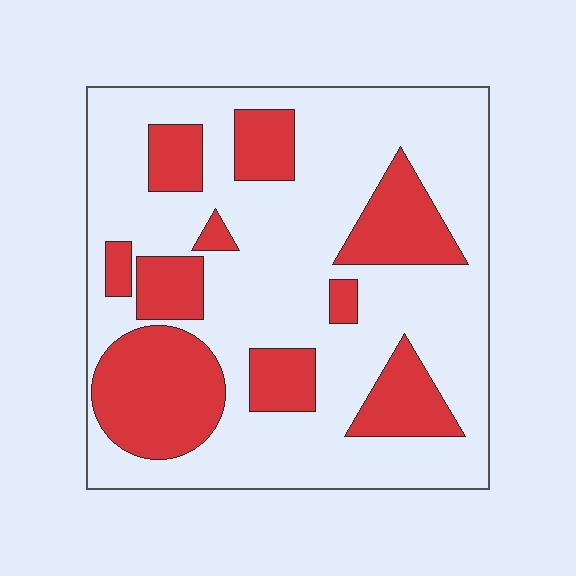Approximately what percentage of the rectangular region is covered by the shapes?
Approximately 30%.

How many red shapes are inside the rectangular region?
10.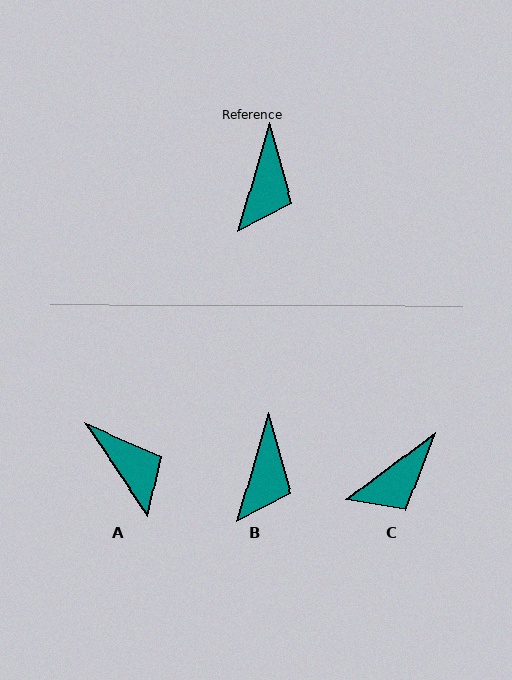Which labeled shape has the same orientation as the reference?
B.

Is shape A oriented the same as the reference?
No, it is off by about 50 degrees.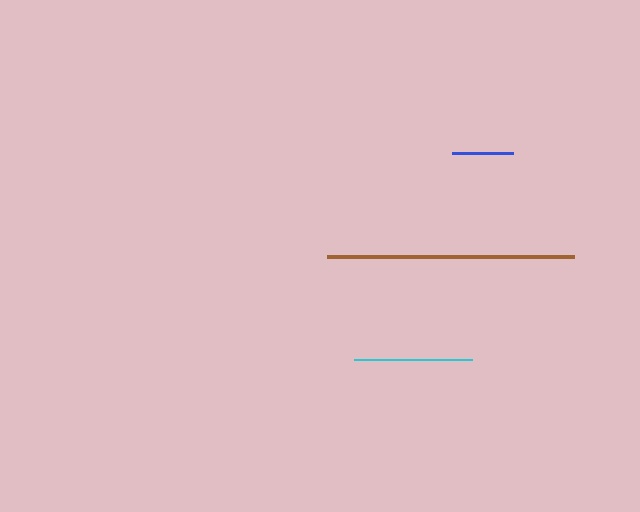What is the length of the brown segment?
The brown segment is approximately 247 pixels long.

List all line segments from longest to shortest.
From longest to shortest: brown, cyan, blue.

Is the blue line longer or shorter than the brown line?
The brown line is longer than the blue line.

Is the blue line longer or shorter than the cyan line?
The cyan line is longer than the blue line.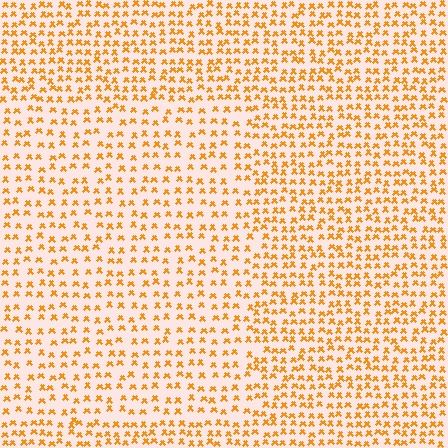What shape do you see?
I see a rectangle.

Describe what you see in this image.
The image contains small orange elements arranged at two different densities. A rectangle-shaped region is visible where the elements are less densely packed than the surrounding area.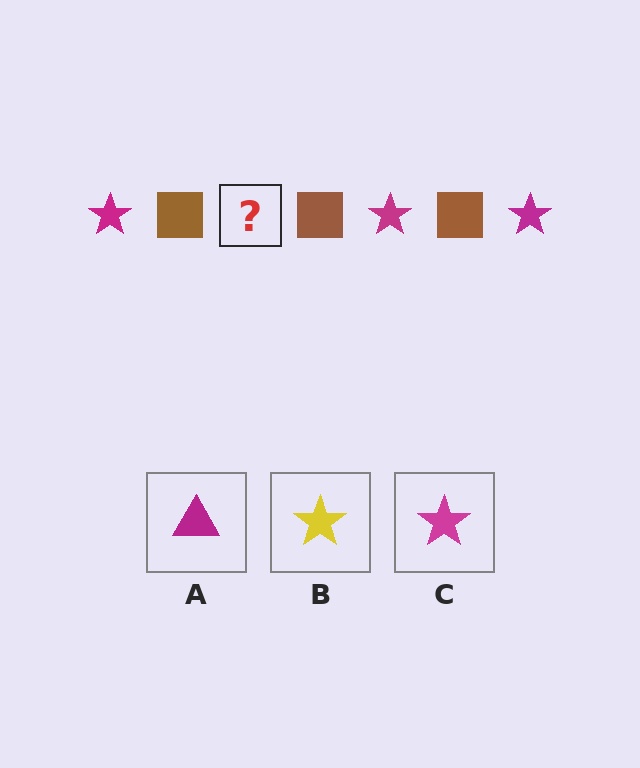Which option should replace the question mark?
Option C.